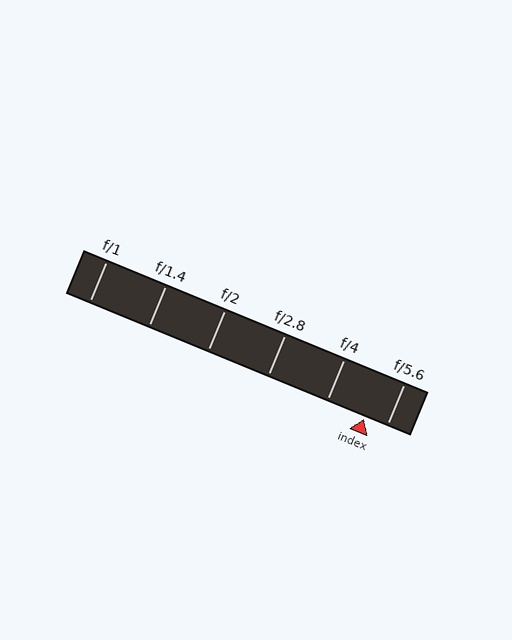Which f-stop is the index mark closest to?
The index mark is closest to f/5.6.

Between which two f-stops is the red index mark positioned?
The index mark is between f/4 and f/5.6.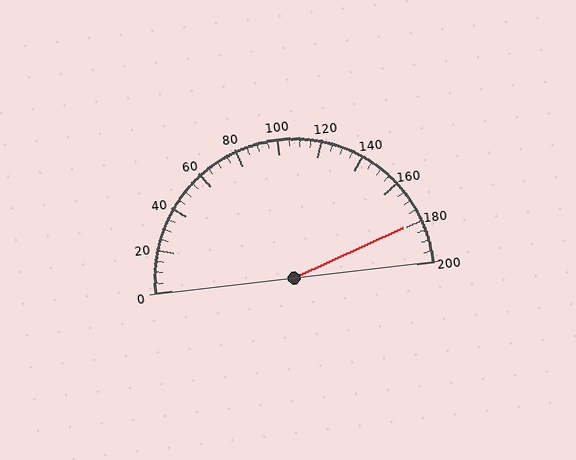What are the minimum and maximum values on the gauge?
The gauge ranges from 0 to 200.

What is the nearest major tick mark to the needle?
The nearest major tick mark is 180.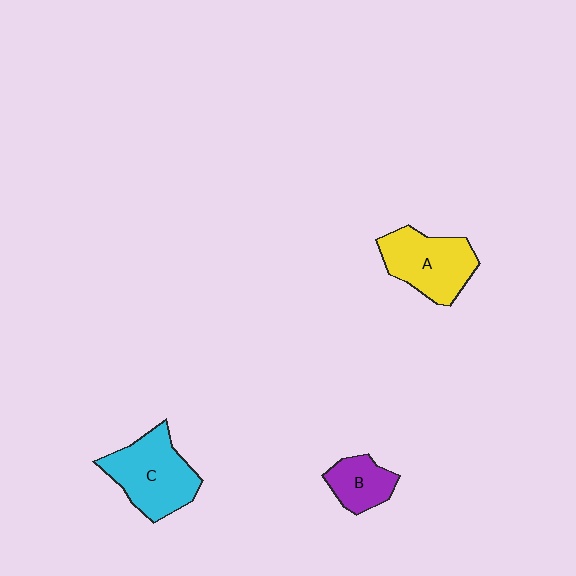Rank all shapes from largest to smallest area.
From largest to smallest: C (cyan), A (yellow), B (purple).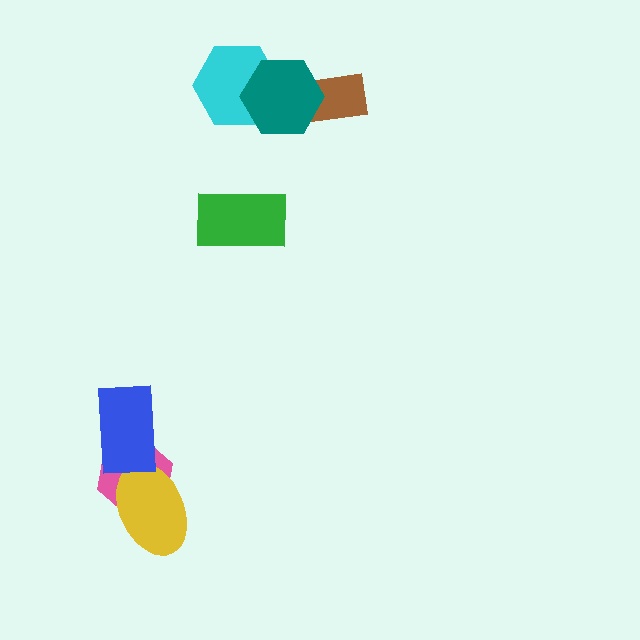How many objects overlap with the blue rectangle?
1 object overlaps with the blue rectangle.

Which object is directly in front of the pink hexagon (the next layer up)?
The yellow ellipse is directly in front of the pink hexagon.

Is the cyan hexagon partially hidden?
Yes, it is partially covered by another shape.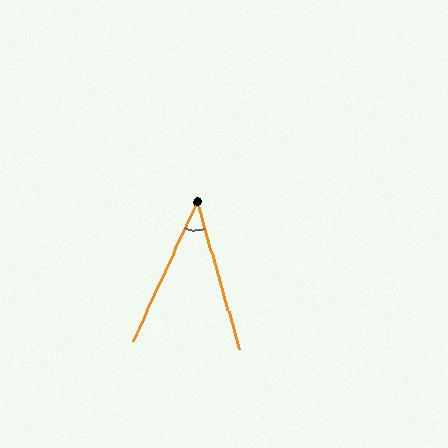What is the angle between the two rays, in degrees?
Approximately 41 degrees.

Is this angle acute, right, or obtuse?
It is acute.